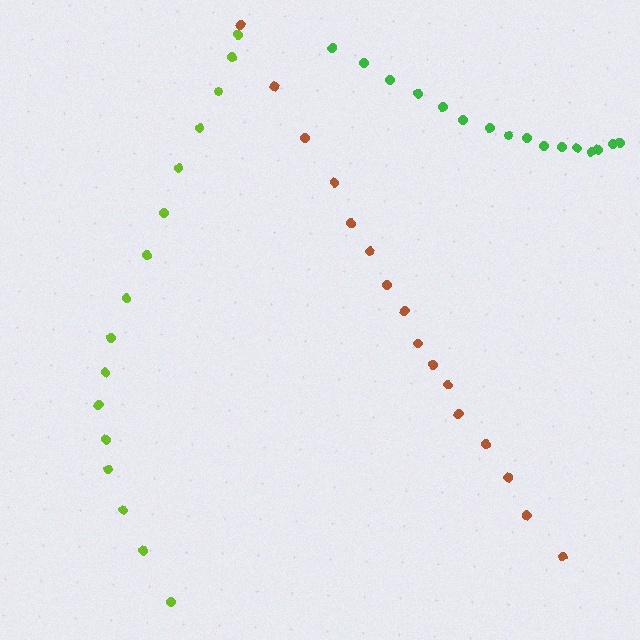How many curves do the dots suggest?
There are 3 distinct paths.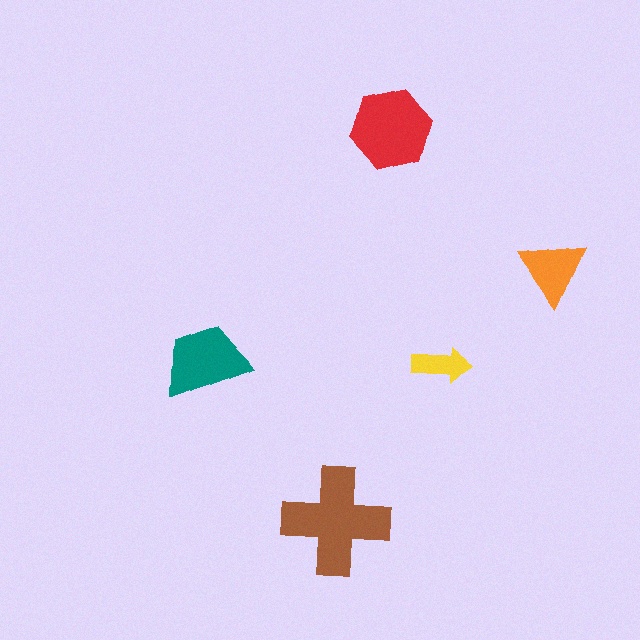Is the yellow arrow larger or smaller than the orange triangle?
Smaller.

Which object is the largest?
The brown cross.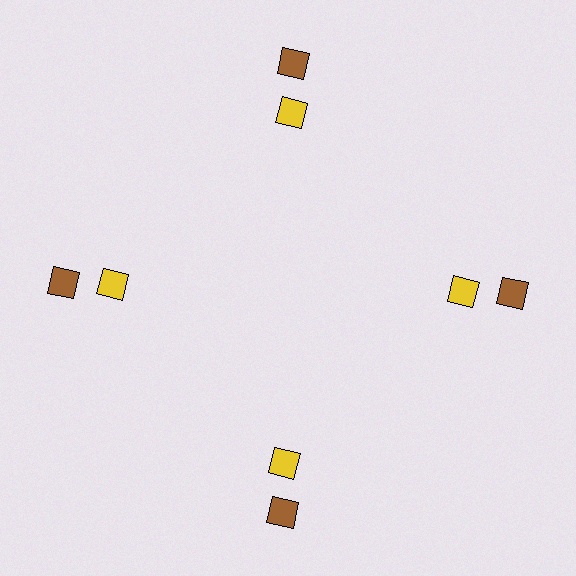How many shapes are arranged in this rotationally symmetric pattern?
There are 8 shapes, arranged in 4 groups of 2.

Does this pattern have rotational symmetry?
Yes, this pattern has 4-fold rotational symmetry. It looks the same after rotating 90 degrees around the center.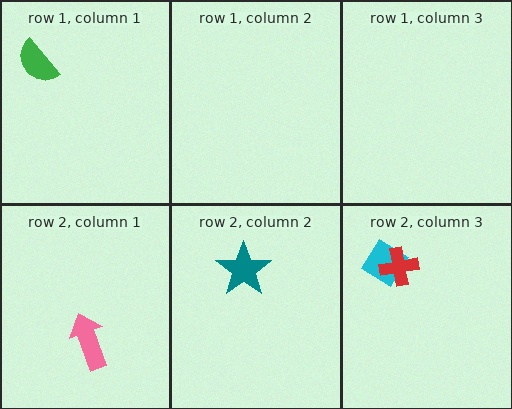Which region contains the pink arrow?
The row 2, column 1 region.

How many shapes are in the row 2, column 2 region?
1.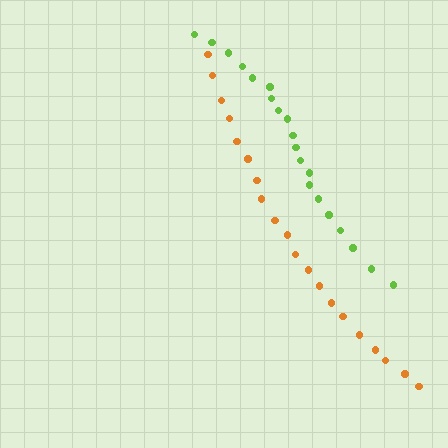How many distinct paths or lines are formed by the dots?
There are 2 distinct paths.